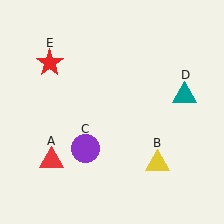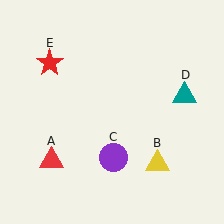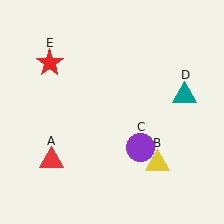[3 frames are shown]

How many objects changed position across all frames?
1 object changed position: purple circle (object C).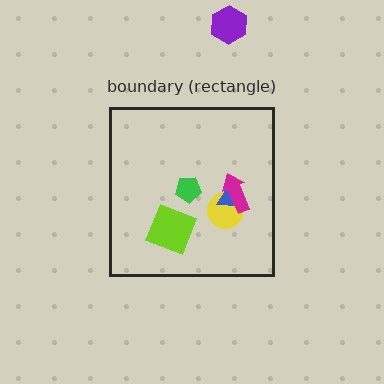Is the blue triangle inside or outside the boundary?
Inside.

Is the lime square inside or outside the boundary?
Inside.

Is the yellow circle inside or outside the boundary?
Inside.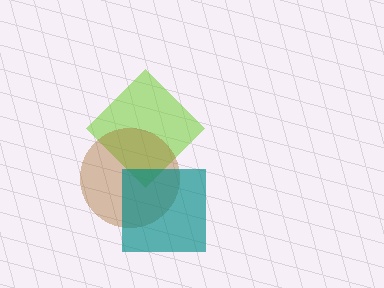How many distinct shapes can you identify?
There are 3 distinct shapes: a lime diamond, a brown circle, a teal square.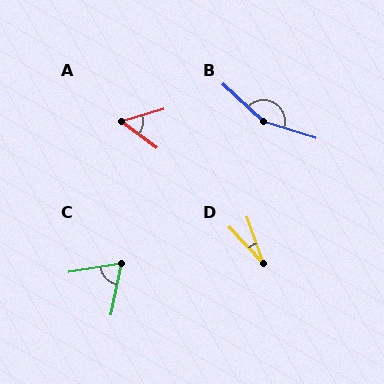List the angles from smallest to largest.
D (24°), A (53°), C (69°), B (155°).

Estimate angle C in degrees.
Approximately 69 degrees.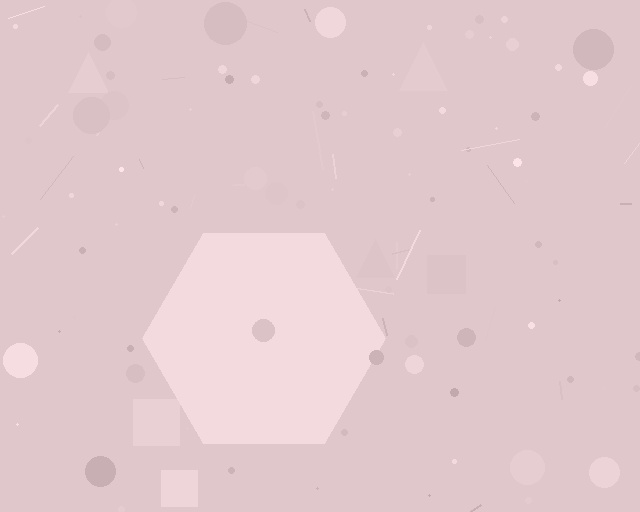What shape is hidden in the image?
A hexagon is hidden in the image.